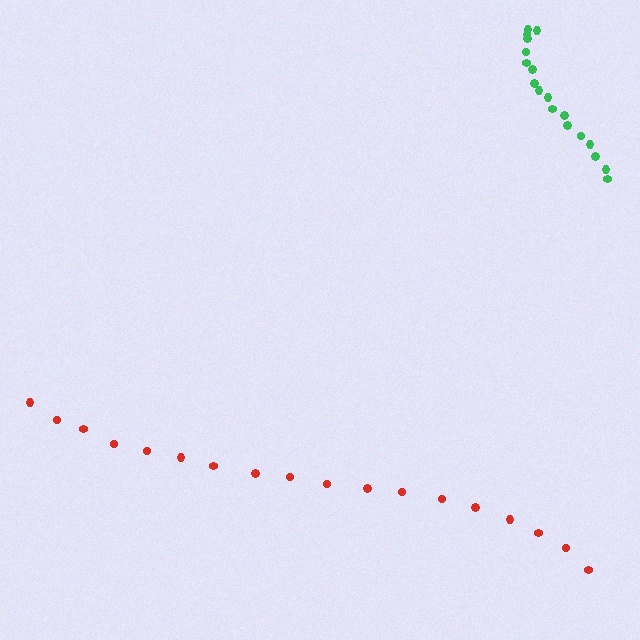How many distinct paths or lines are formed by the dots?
There are 2 distinct paths.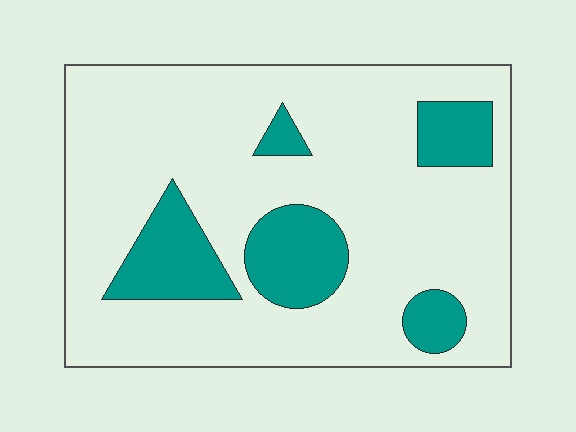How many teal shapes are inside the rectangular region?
5.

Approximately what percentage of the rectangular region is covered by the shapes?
Approximately 20%.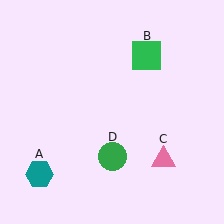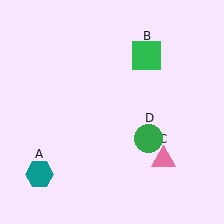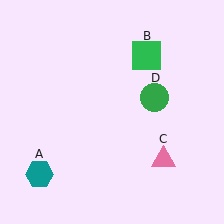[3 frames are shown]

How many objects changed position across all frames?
1 object changed position: green circle (object D).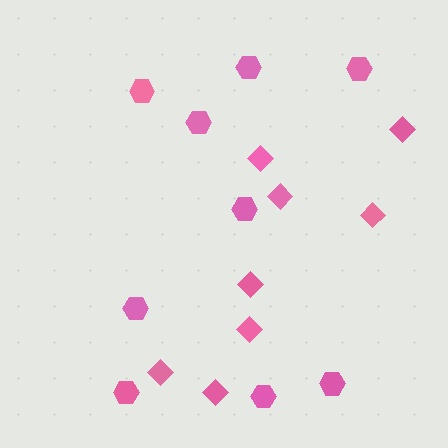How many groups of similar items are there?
There are 2 groups: one group of diamonds (8) and one group of hexagons (9).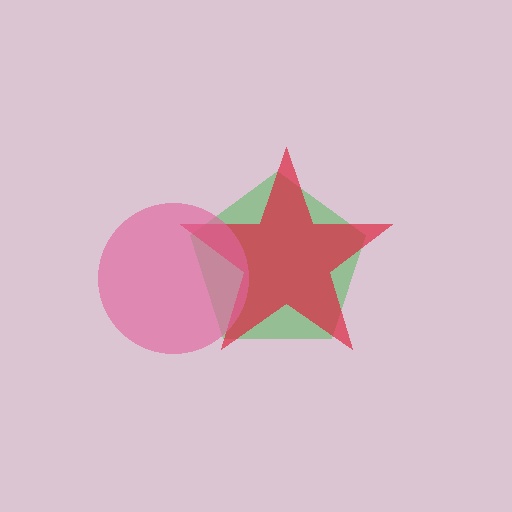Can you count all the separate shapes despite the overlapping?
Yes, there are 3 separate shapes.